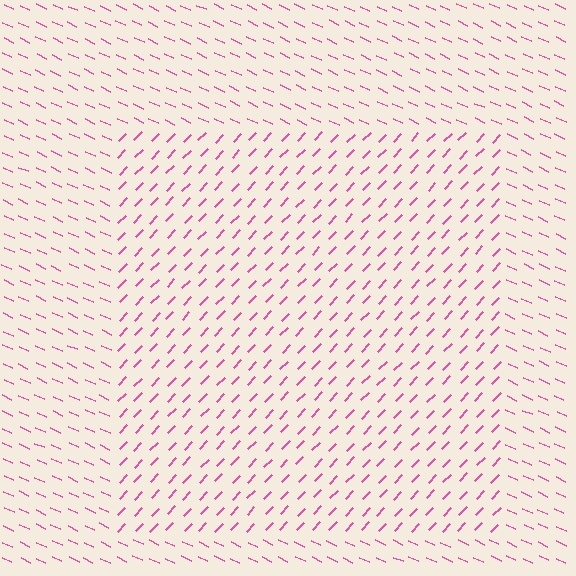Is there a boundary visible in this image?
Yes, there is a texture boundary formed by a change in line orientation.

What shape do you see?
I see a rectangle.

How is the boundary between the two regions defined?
The boundary is defined purely by a change in line orientation (approximately 71 degrees difference). All lines are the same color and thickness.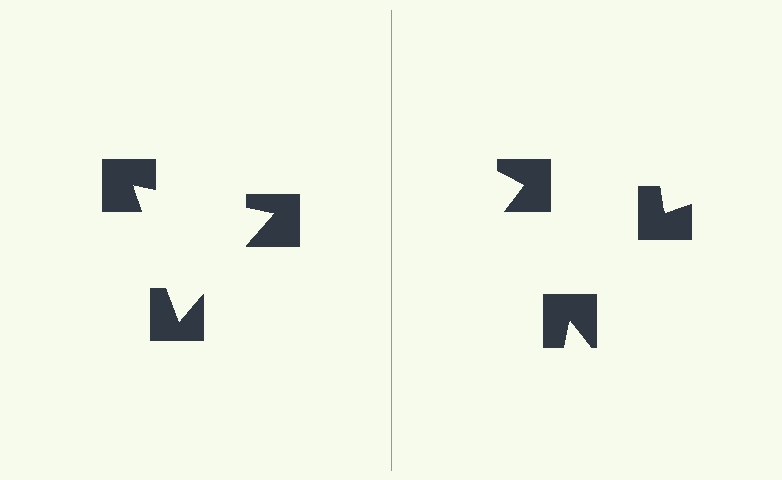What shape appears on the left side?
An illusory triangle.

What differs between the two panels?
The notched squares are positioned identically on both sides; only the wedge orientations differ. On the left they align to a triangle; on the right they are misaligned.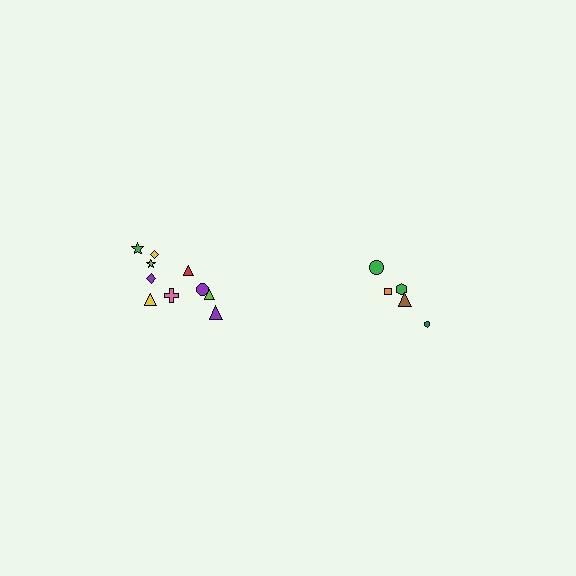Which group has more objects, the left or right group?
The left group.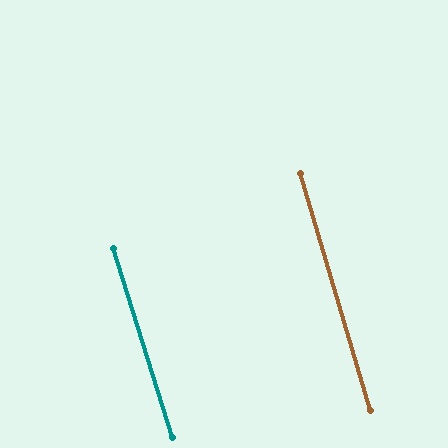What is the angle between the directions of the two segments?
Approximately 1 degree.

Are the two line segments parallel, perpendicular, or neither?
Parallel — their directions differ by only 0.9°.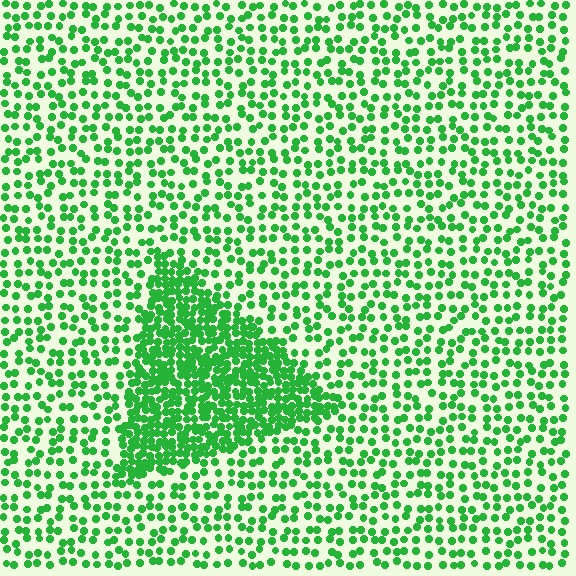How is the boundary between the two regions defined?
The boundary is defined by a change in element density (approximately 2.5x ratio). All elements are the same color, size, and shape.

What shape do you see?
I see a triangle.